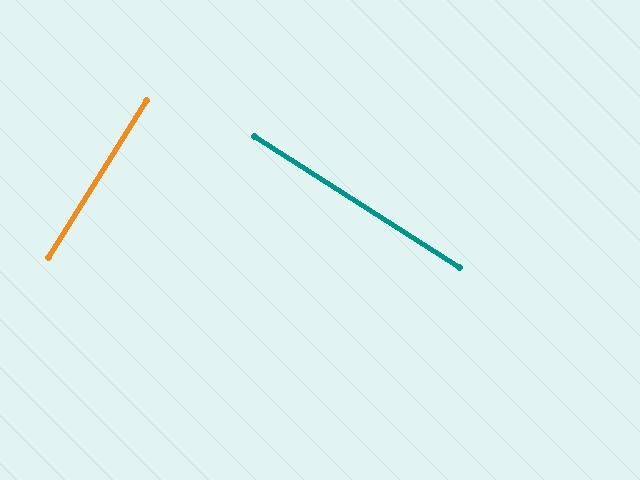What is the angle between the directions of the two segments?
Approximately 89 degrees.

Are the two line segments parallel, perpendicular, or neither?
Perpendicular — they meet at approximately 89°.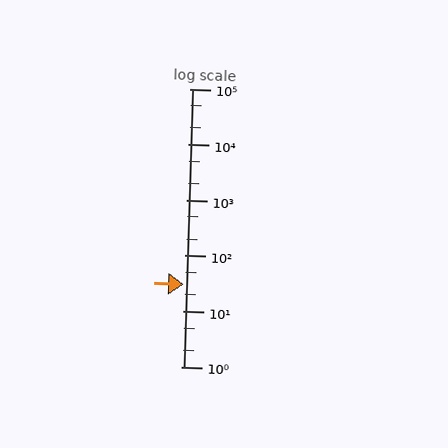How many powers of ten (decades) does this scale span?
The scale spans 5 decades, from 1 to 100000.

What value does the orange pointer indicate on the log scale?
The pointer indicates approximately 31.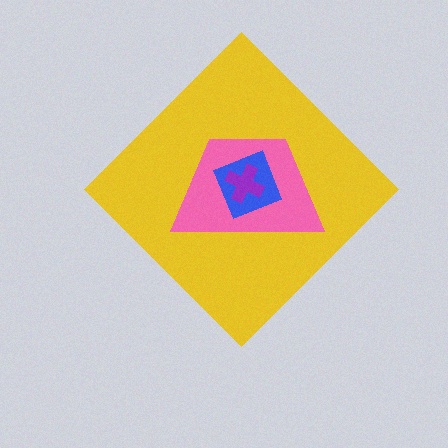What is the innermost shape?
The purple cross.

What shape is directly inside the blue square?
The purple cross.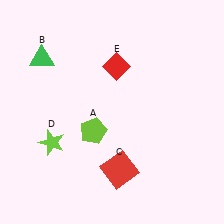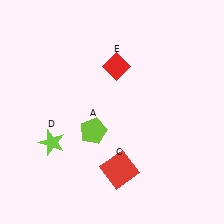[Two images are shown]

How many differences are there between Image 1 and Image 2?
There is 1 difference between the two images.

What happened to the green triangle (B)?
The green triangle (B) was removed in Image 2. It was in the top-left area of Image 1.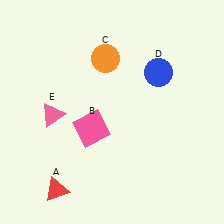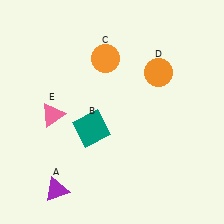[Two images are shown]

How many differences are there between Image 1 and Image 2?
There are 3 differences between the two images.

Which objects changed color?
A changed from red to purple. B changed from pink to teal. D changed from blue to orange.